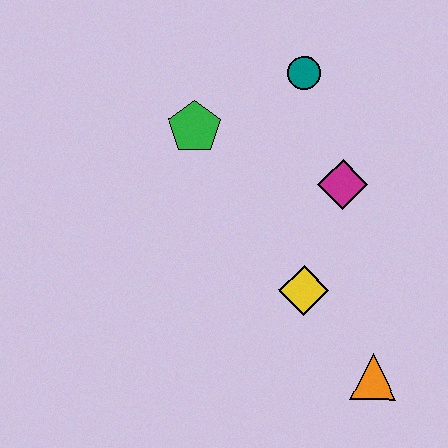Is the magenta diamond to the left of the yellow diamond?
No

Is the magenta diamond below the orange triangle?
No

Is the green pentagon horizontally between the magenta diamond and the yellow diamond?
No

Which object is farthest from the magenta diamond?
The orange triangle is farthest from the magenta diamond.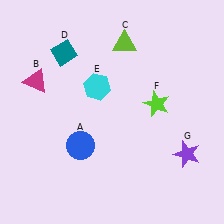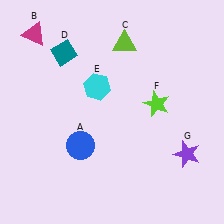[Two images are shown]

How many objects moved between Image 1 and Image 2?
1 object moved between the two images.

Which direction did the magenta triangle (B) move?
The magenta triangle (B) moved up.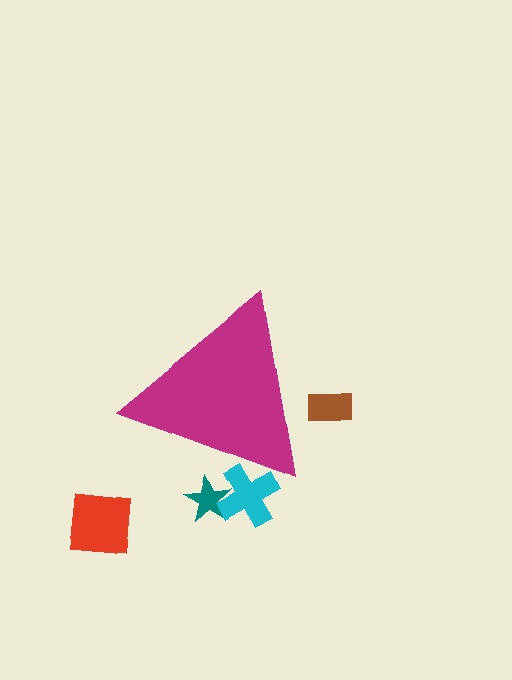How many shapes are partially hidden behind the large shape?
3 shapes are partially hidden.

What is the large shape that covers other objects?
A magenta triangle.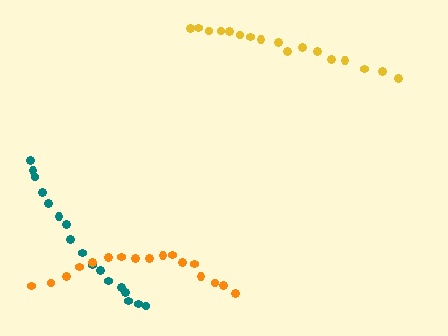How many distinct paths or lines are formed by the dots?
There are 3 distinct paths.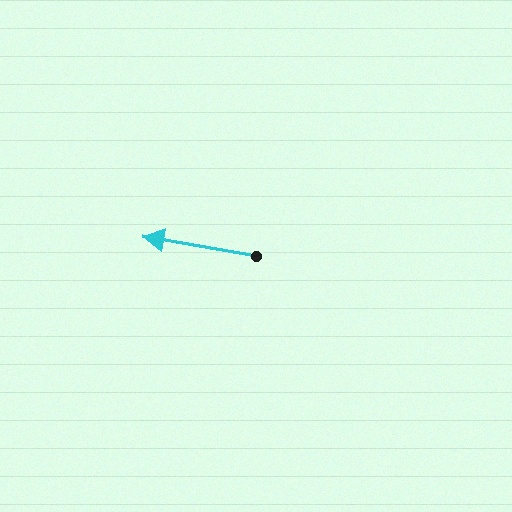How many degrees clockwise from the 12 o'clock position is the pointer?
Approximately 280 degrees.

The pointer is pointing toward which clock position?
Roughly 9 o'clock.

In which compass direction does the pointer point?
West.